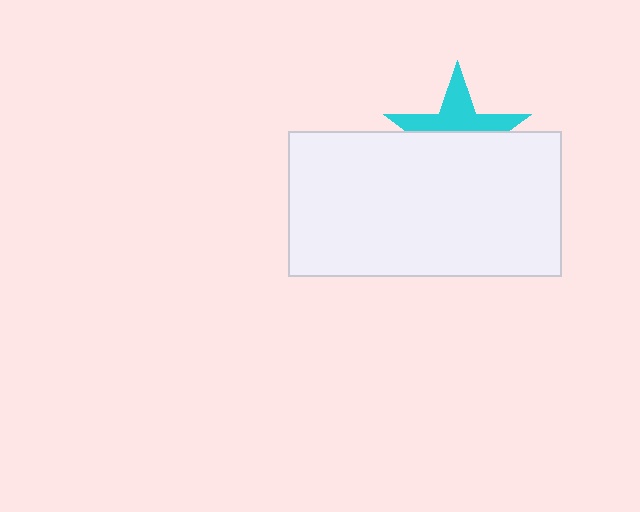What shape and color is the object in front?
The object in front is a white rectangle.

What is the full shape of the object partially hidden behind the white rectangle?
The partially hidden object is a cyan star.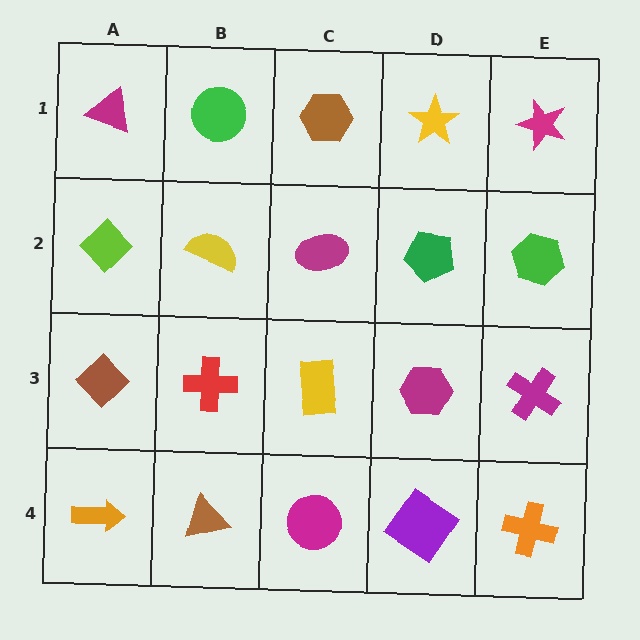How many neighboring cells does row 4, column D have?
3.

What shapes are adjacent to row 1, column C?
A magenta ellipse (row 2, column C), a green circle (row 1, column B), a yellow star (row 1, column D).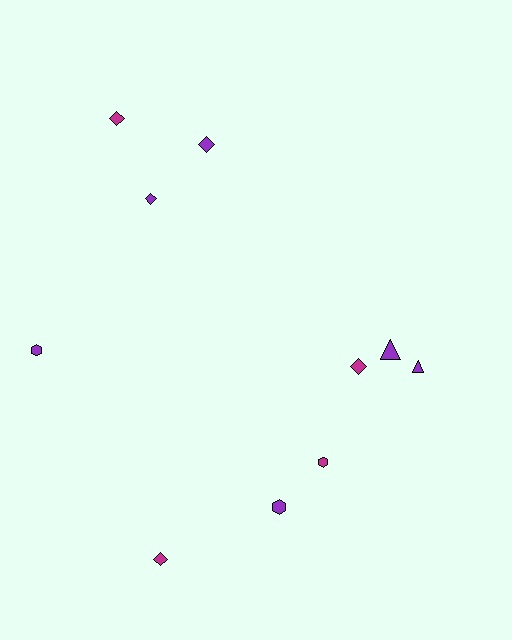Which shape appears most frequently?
Diamond, with 5 objects.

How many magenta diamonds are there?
There are 3 magenta diamonds.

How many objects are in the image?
There are 10 objects.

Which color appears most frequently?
Purple, with 6 objects.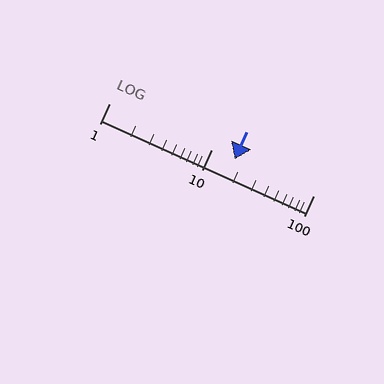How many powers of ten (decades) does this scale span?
The scale spans 2 decades, from 1 to 100.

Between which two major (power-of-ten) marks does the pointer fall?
The pointer is between 10 and 100.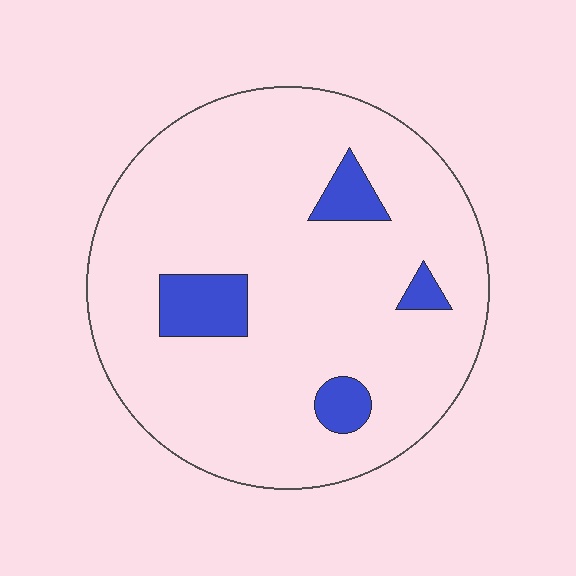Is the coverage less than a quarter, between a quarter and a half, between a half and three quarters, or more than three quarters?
Less than a quarter.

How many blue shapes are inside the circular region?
4.